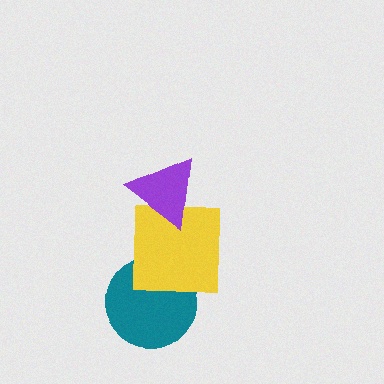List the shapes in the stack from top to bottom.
From top to bottom: the purple triangle, the yellow square, the teal circle.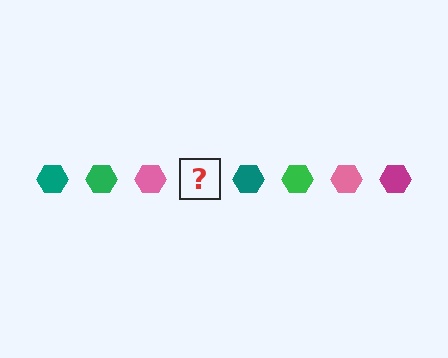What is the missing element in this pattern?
The missing element is a magenta hexagon.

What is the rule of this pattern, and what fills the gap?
The rule is that the pattern cycles through teal, green, pink, magenta hexagons. The gap should be filled with a magenta hexagon.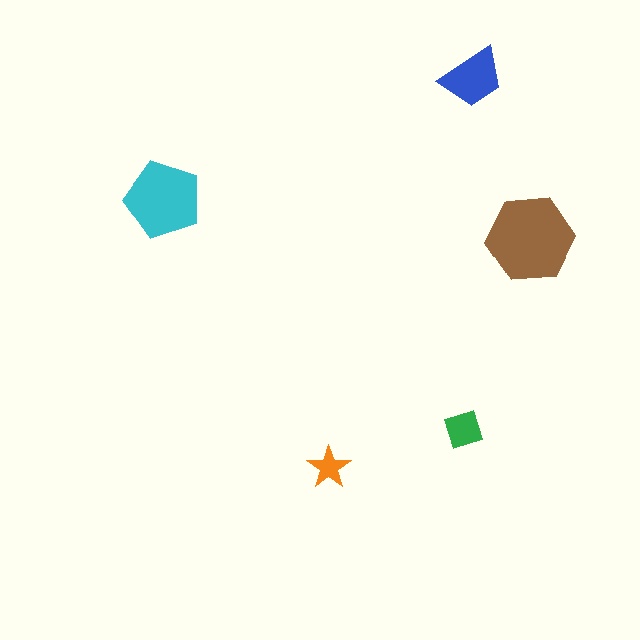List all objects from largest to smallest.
The brown hexagon, the cyan pentagon, the blue trapezoid, the green diamond, the orange star.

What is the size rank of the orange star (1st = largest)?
5th.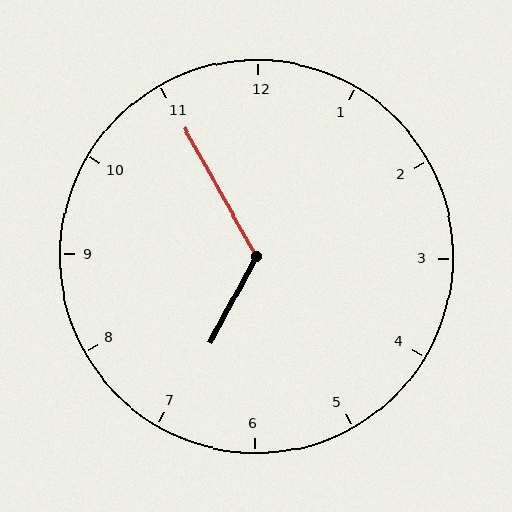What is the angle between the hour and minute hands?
Approximately 122 degrees.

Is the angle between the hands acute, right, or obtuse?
It is obtuse.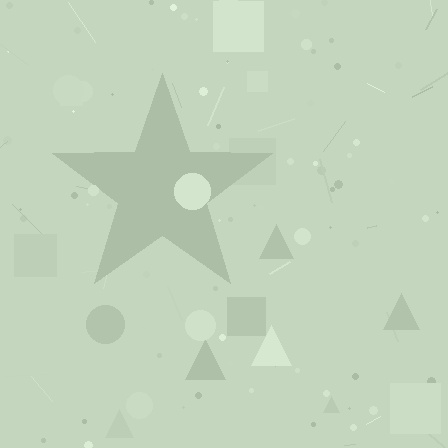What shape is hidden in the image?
A star is hidden in the image.